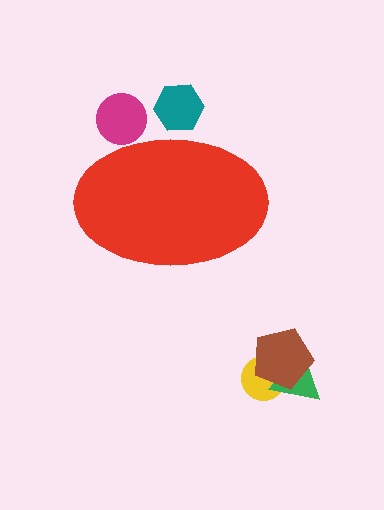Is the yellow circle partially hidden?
No, the yellow circle is fully visible.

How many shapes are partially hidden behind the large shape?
2 shapes are partially hidden.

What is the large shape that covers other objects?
A red ellipse.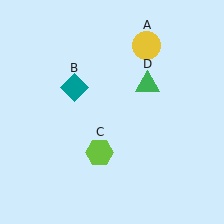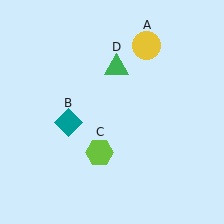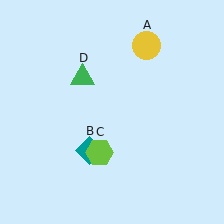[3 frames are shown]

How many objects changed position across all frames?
2 objects changed position: teal diamond (object B), green triangle (object D).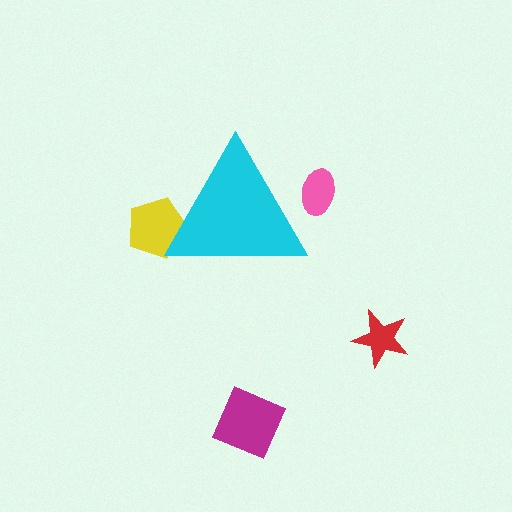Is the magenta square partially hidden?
No, the magenta square is fully visible.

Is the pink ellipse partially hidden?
Yes, the pink ellipse is partially hidden behind the cyan triangle.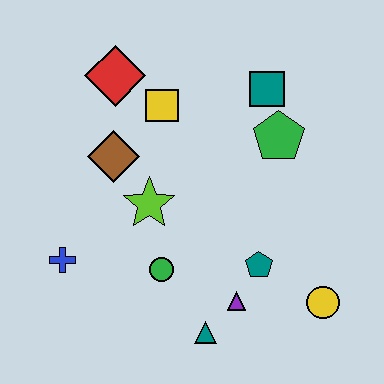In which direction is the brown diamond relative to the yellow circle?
The brown diamond is to the left of the yellow circle.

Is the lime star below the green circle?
No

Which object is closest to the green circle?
The lime star is closest to the green circle.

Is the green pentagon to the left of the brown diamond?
No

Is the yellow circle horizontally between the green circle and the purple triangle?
No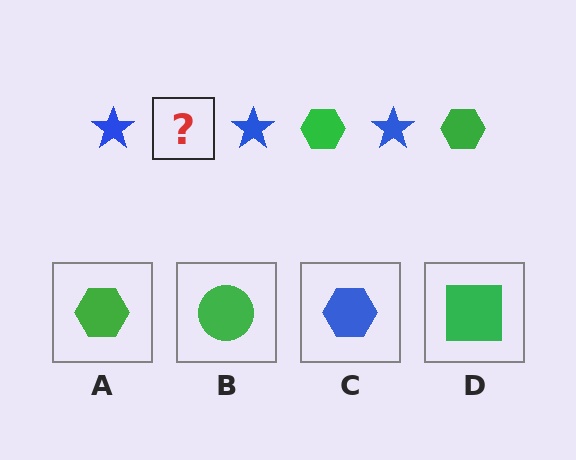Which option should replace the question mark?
Option A.